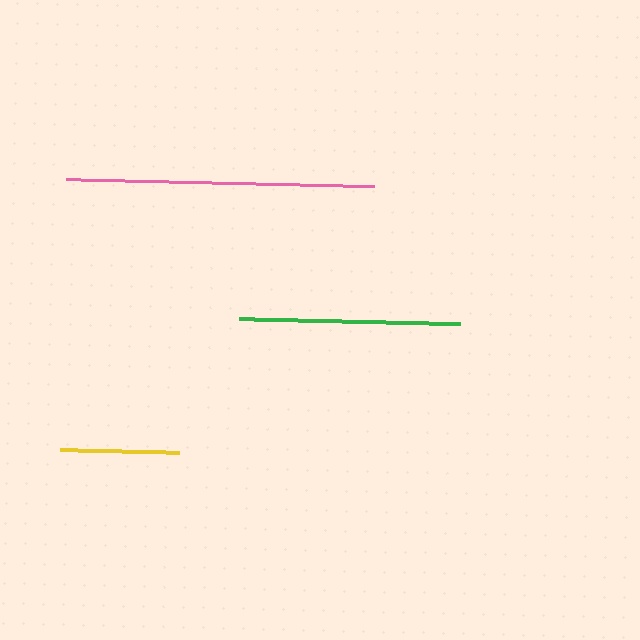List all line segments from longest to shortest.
From longest to shortest: pink, green, yellow.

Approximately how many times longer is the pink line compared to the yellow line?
The pink line is approximately 2.6 times the length of the yellow line.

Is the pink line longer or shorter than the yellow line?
The pink line is longer than the yellow line.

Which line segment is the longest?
The pink line is the longest at approximately 309 pixels.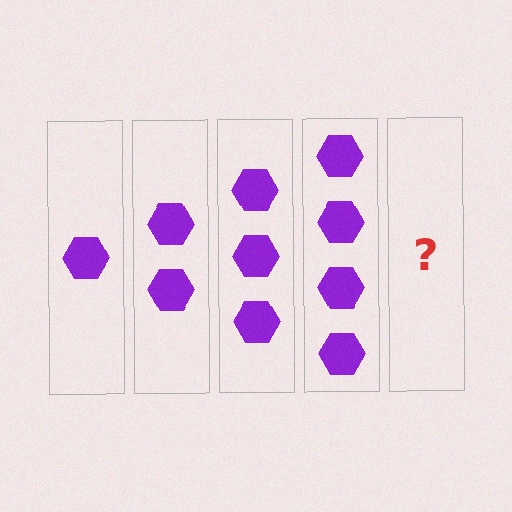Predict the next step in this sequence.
The next step is 5 hexagons.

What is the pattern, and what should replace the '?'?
The pattern is that each step adds one more hexagon. The '?' should be 5 hexagons.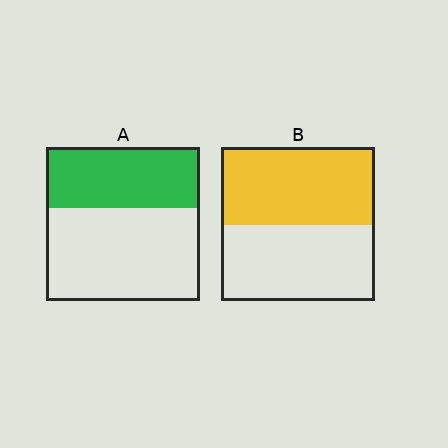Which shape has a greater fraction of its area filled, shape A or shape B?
Shape B.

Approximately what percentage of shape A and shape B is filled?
A is approximately 40% and B is approximately 50%.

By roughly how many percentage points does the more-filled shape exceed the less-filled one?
By roughly 10 percentage points (B over A).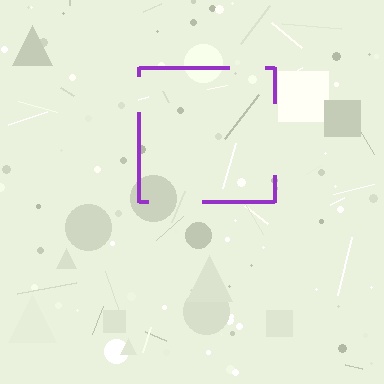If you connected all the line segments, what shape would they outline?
They would outline a square.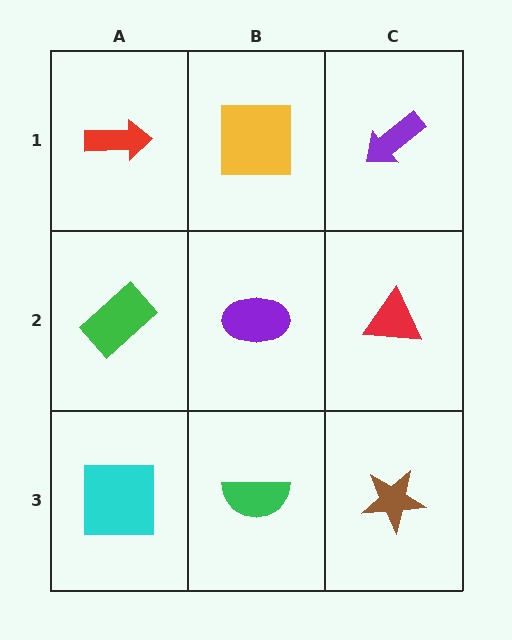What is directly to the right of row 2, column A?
A purple ellipse.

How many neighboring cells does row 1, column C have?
2.